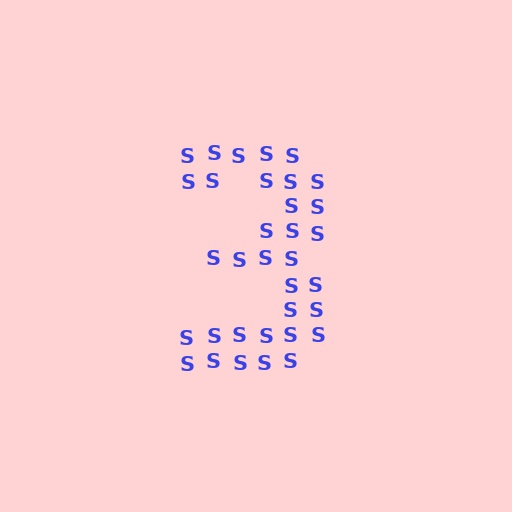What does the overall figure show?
The overall figure shows the digit 3.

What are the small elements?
The small elements are letter S's.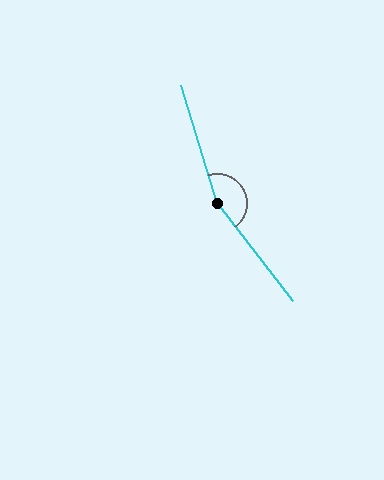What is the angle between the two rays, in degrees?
Approximately 160 degrees.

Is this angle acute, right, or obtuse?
It is obtuse.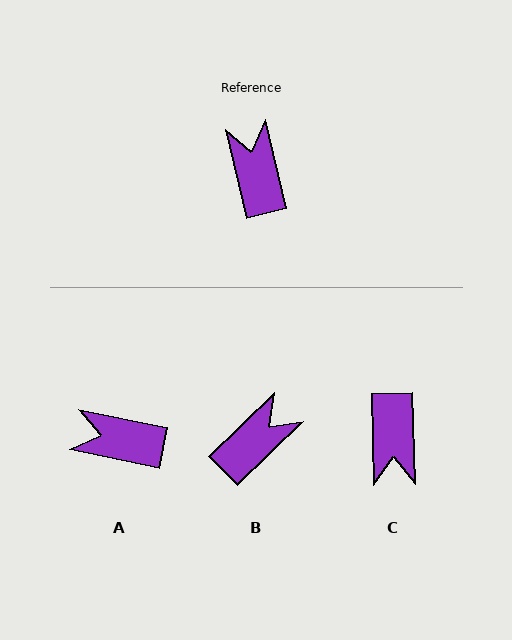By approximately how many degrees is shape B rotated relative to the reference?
Approximately 59 degrees clockwise.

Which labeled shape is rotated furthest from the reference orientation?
C, about 168 degrees away.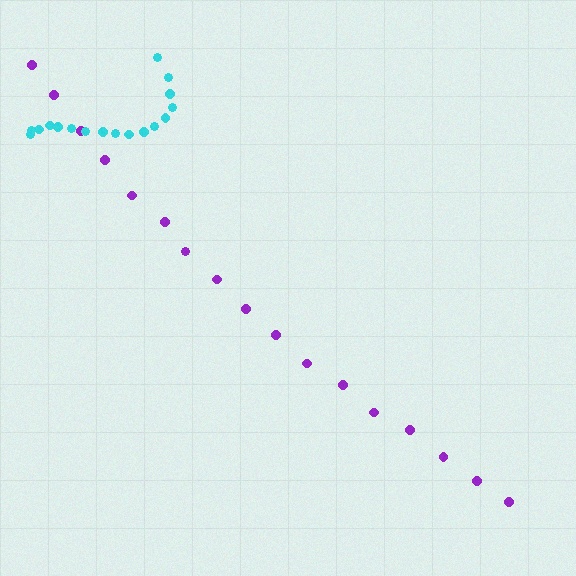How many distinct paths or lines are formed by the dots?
There are 2 distinct paths.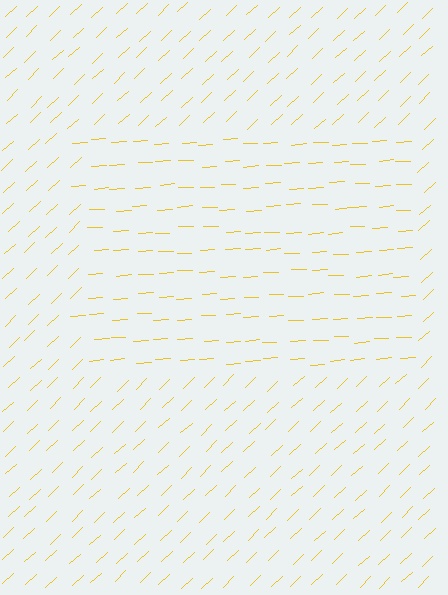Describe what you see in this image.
The image is filled with small yellow line segments. A rectangle region in the image has lines oriented differently from the surrounding lines, creating a visible texture boundary.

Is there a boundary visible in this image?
Yes, there is a texture boundary formed by a change in line orientation.